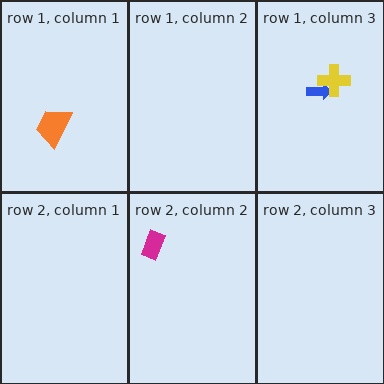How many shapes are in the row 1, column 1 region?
1.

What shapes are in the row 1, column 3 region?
The blue arrow, the yellow cross.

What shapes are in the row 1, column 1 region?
The orange trapezoid.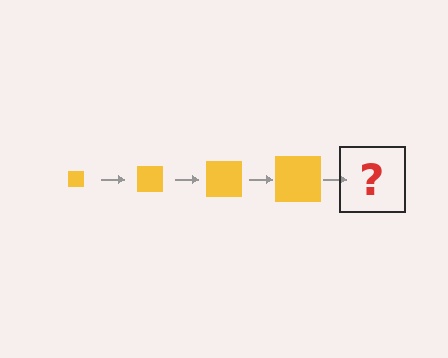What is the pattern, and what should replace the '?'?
The pattern is that the square gets progressively larger each step. The '?' should be a yellow square, larger than the previous one.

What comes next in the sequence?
The next element should be a yellow square, larger than the previous one.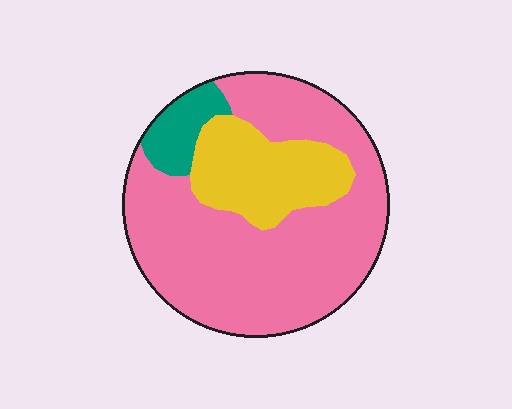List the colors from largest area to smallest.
From largest to smallest: pink, yellow, teal.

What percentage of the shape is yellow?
Yellow takes up about one fifth (1/5) of the shape.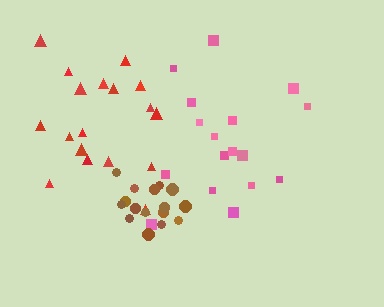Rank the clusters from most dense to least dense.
brown, pink, red.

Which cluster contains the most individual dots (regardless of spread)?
Red (18).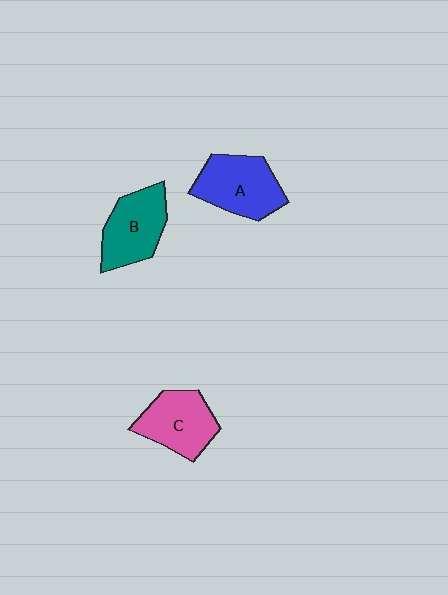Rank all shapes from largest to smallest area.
From largest to smallest: A (blue), B (teal), C (pink).